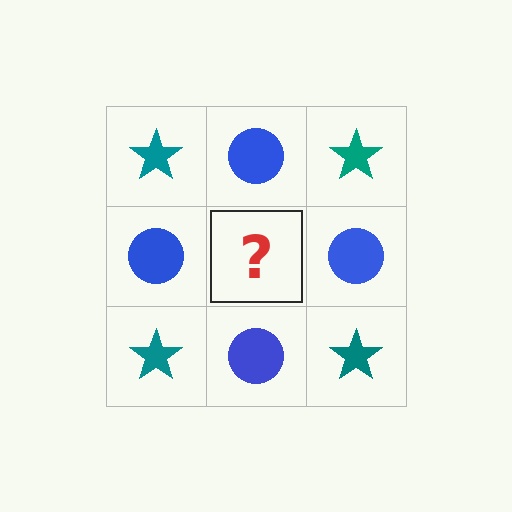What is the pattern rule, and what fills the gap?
The rule is that it alternates teal star and blue circle in a checkerboard pattern. The gap should be filled with a teal star.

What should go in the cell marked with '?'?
The missing cell should contain a teal star.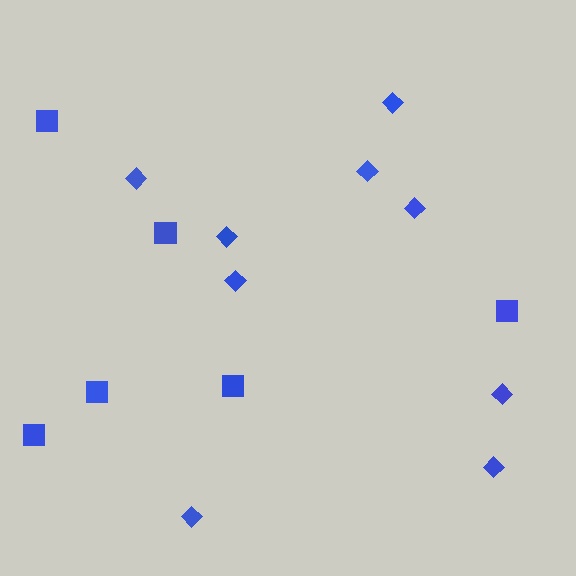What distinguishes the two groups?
There are 2 groups: one group of diamonds (9) and one group of squares (6).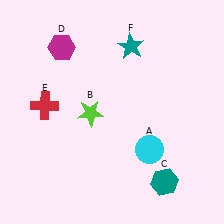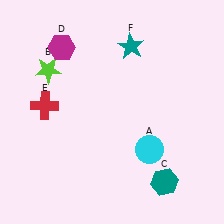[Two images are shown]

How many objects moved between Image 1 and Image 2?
1 object moved between the two images.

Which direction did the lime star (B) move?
The lime star (B) moved up.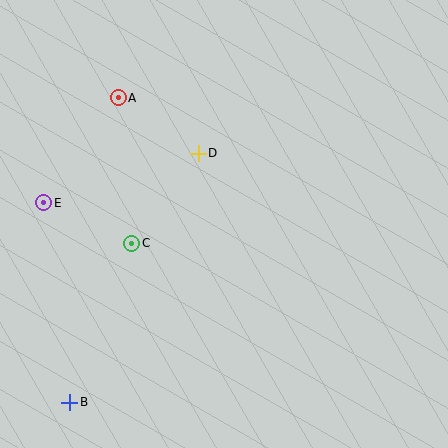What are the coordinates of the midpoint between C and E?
The midpoint between C and E is at (88, 223).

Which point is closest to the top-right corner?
Point D is closest to the top-right corner.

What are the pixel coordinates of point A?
Point A is at (118, 98).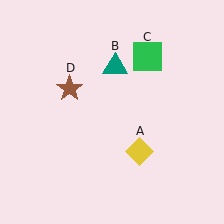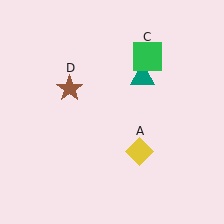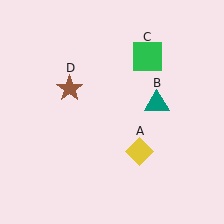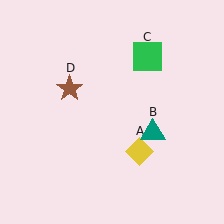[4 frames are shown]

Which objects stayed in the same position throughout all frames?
Yellow diamond (object A) and green square (object C) and brown star (object D) remained stationary.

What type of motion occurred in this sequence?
The teal triangle (object B) rotated clockwise around the center of the scene.